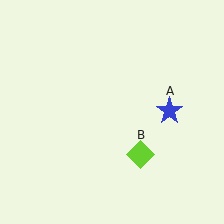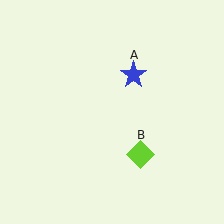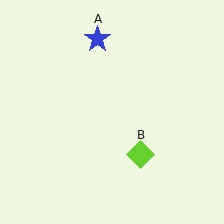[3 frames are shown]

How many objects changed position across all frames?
1 object changed position: blue star (object A).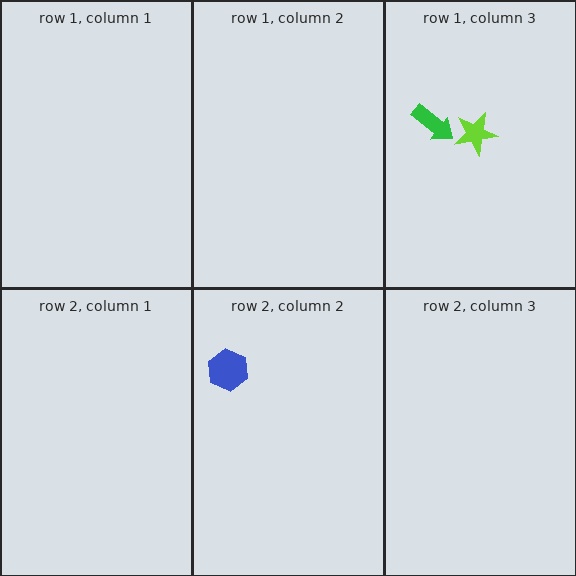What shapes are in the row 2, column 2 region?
The blue hexagon.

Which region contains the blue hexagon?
The row 2, column 2 region.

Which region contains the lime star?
The row 1, column 3 region.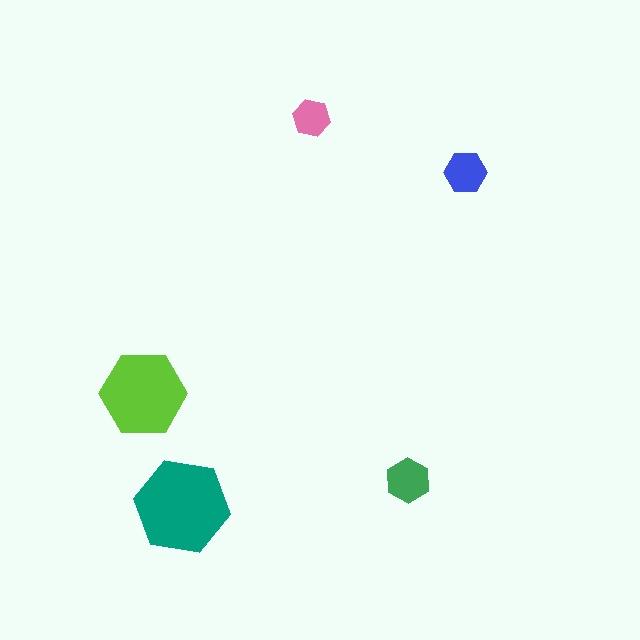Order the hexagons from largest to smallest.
the teal one, the lime one, the green one, the blue one, the pink one.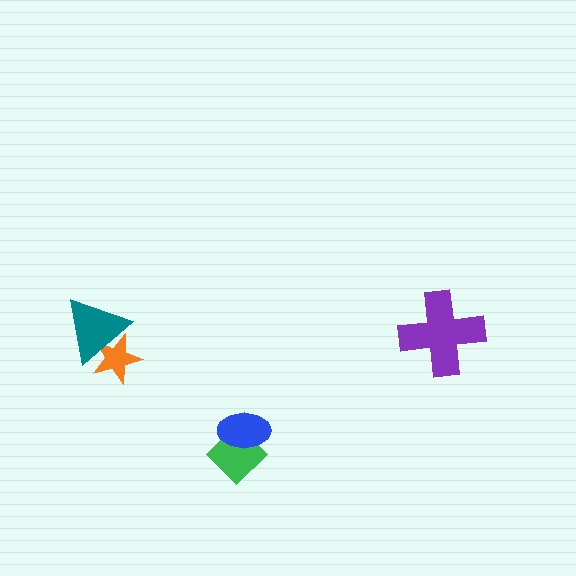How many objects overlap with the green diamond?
1 object overlaps with the green diamond.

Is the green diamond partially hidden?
Yes, it is partially covered by another shape.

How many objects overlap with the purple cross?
0 objects overlap with the purple cross.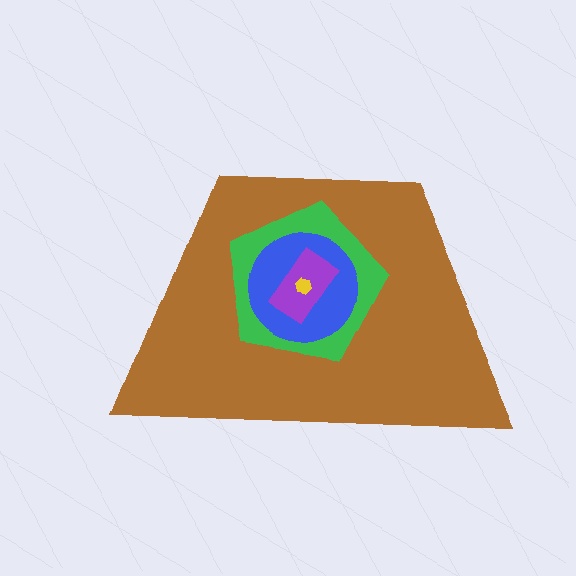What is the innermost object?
The yellow hexagon.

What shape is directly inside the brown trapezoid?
The green pentagon.